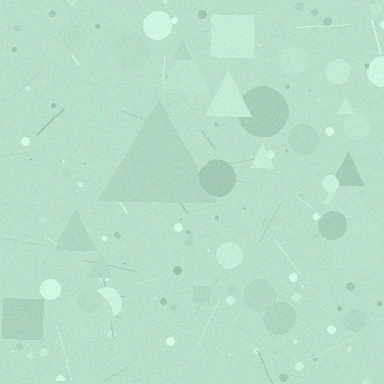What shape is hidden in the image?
A triangle is hidden in the image.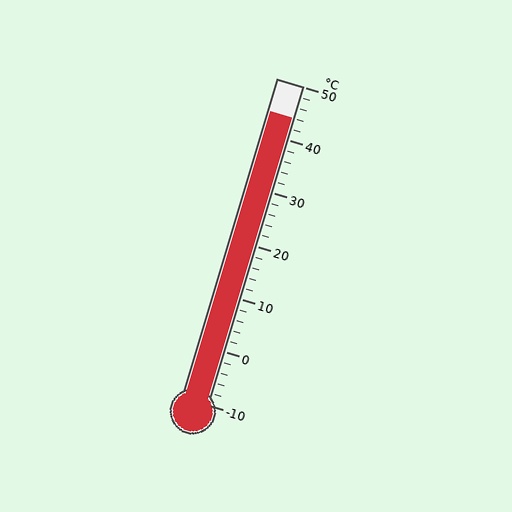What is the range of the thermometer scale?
The thermometer scale ranges from -10°C to 50°C.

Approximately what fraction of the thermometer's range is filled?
The thermometer is filled to approximately 90% of its range.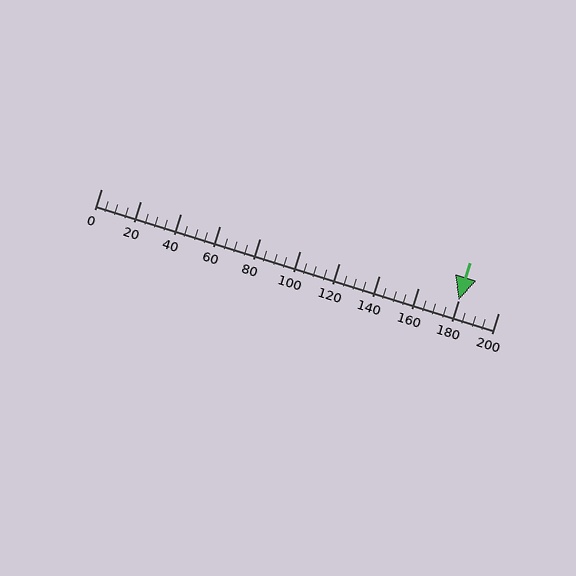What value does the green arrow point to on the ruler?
The green arrow points to approximately 180.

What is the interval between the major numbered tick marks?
The major tick marks are spaced 20 units apart.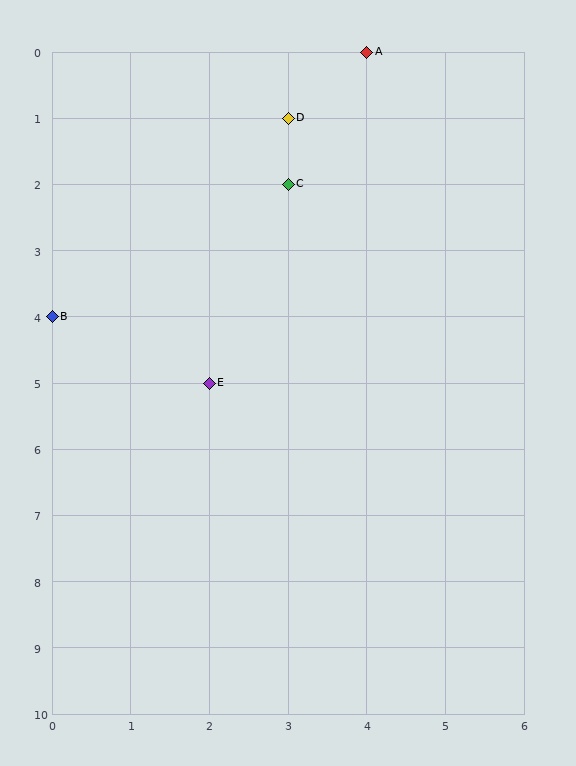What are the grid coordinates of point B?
Point B is at grid coordinates (0, 4).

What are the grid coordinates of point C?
Point C is at grid coordinates (3, 2).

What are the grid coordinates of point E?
Point E is at grid coordinates (2, 5).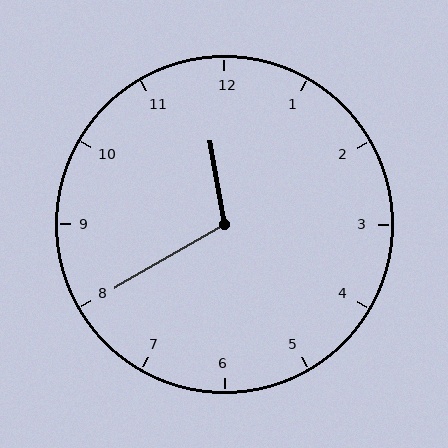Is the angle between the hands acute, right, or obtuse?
It is obtuse.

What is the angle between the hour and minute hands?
Approximately 110 degrees.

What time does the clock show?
11:40.